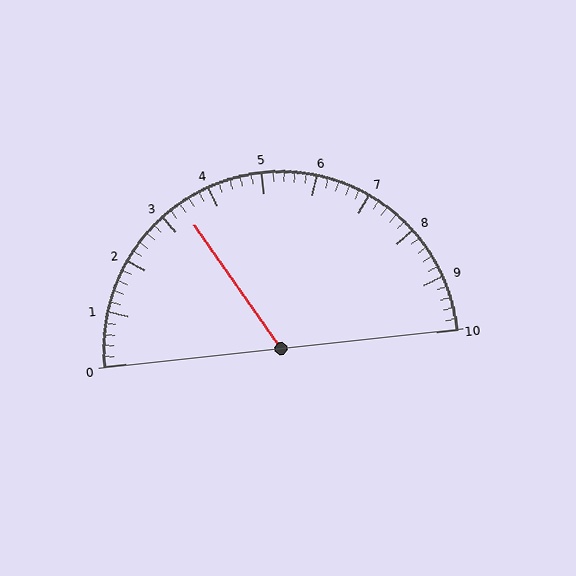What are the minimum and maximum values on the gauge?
The gauge ranges from 0 to 10.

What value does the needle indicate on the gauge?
The needle indicates approximately 3.4.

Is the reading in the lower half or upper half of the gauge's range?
The reading is in the lower half of the range (0 to 10).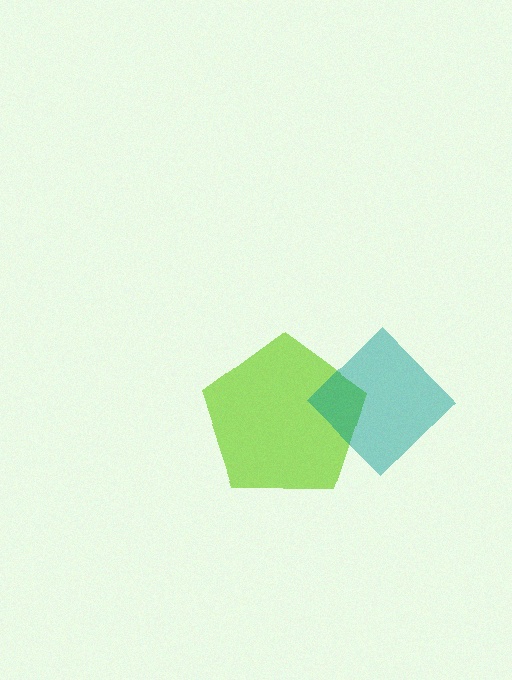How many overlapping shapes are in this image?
There are 2 overlapping shapes in the image.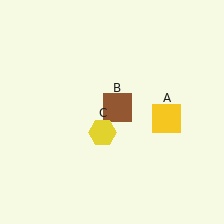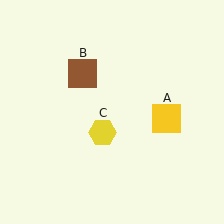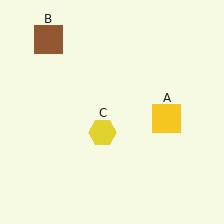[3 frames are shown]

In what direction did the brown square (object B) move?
The brown square (object B) moved up and to the left.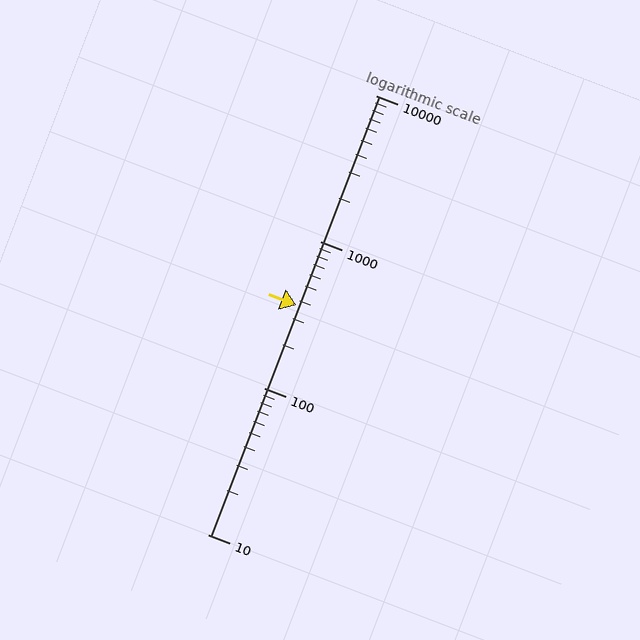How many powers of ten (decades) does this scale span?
The scale spans 3 decades, from 10 to 10000.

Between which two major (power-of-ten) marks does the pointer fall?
The pointer is between 100 and 1000.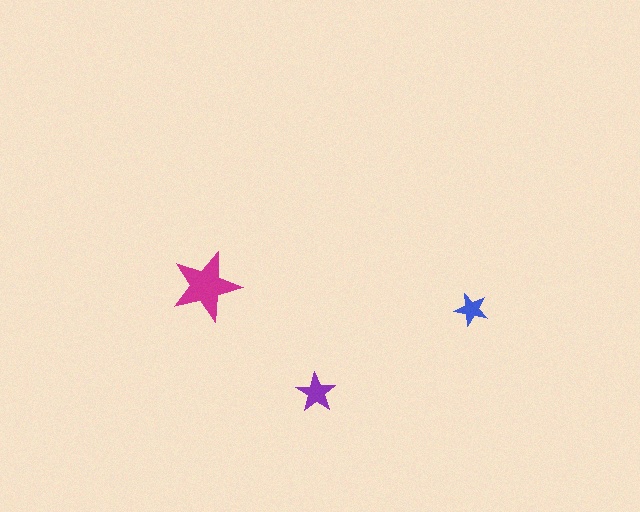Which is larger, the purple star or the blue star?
The purple one.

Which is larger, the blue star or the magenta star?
The magenta one.